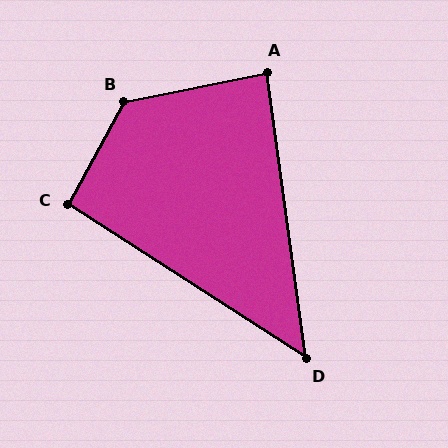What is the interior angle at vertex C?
Approximately 94 degrees (approximately right).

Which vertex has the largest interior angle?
B, at approximately 131 degrees.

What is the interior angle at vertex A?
Approximately 86 degrees (approximately right).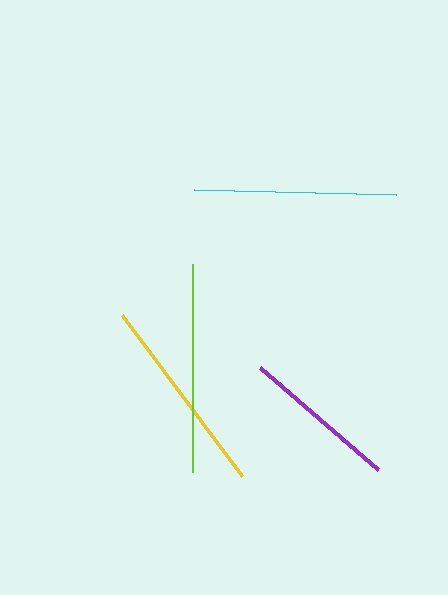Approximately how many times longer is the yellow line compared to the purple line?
The yellow line is approximately 1.3 times the length of the purple line.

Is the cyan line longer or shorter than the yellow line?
The cyan line is longer than the yellow line.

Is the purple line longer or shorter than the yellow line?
The yellow line is longer than the purple line.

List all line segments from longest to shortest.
From longest to shortest: lime, cyan, yellow, purple.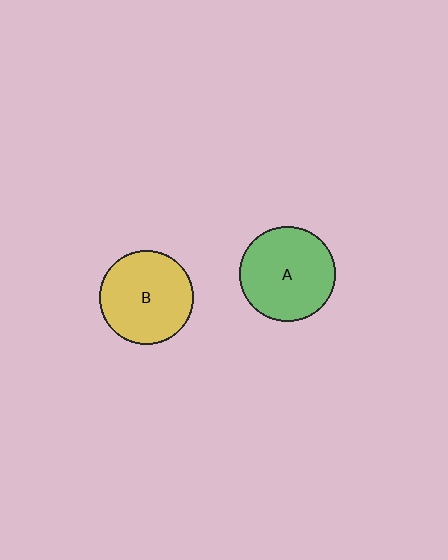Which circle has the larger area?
Circle A (green).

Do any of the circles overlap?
No, none of the circles overlap.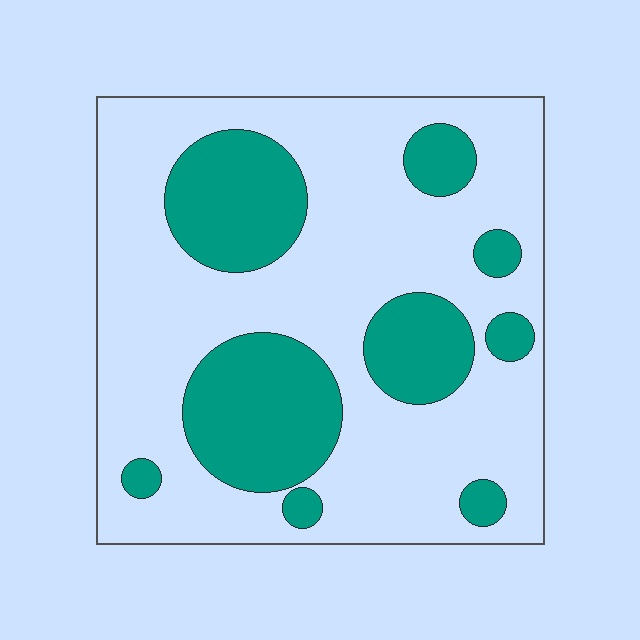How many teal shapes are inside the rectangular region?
9.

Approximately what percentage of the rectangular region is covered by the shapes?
Approximately 30%.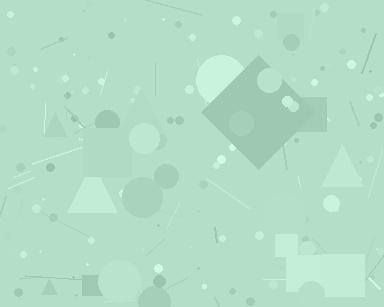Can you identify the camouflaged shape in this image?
The camouflaged shape is a diamond.